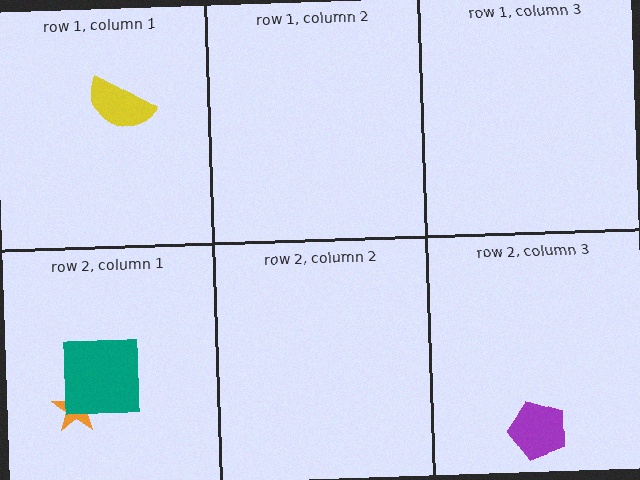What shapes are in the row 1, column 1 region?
The yellow semicircle.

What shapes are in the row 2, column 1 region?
The orange star, the teal square.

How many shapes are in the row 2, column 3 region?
1.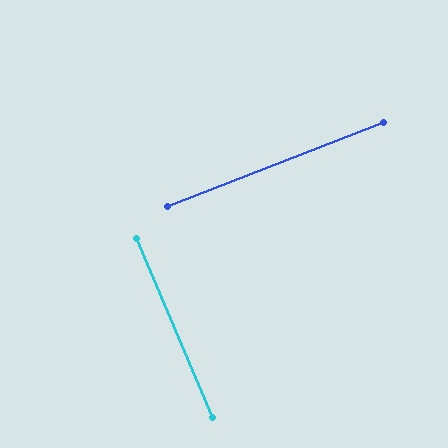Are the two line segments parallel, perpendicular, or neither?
Perpendicular — they meet at approximately 88°.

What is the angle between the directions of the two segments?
Approximately 88 degrees.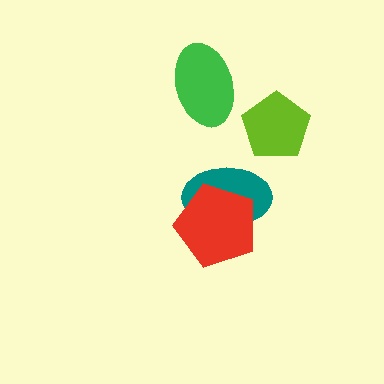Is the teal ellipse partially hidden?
Yes, it is partially covered by another shape.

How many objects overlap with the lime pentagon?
0 objects overlap with the lime pentagon.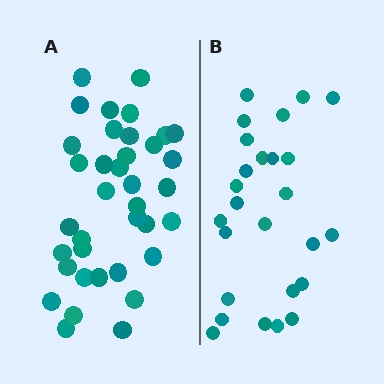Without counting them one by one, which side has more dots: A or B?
Region A (the left region) has more dots.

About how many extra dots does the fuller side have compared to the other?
Region A has roughly 12 or so more dots than region B.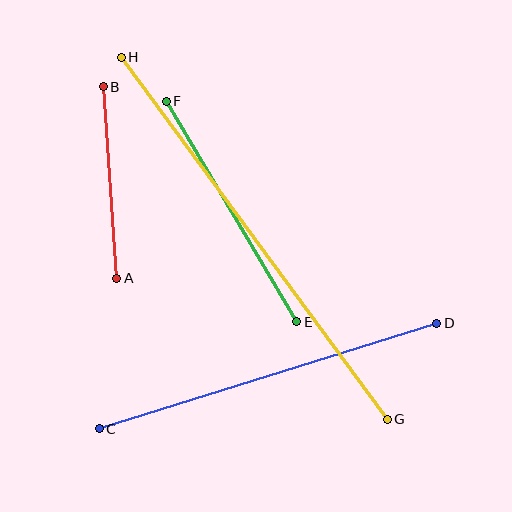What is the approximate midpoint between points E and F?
The midpoint is at approximately (231, 211) pixels.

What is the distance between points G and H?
The distance is approximately 449 pixels.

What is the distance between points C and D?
The distance is approximately 353 pixels.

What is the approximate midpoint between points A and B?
The midpoint is at approximately (110, 183) pixels.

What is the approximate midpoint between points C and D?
The midpoint is at approximately (268, 376) pixels.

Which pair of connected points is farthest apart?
Points G and H are farthest apart.